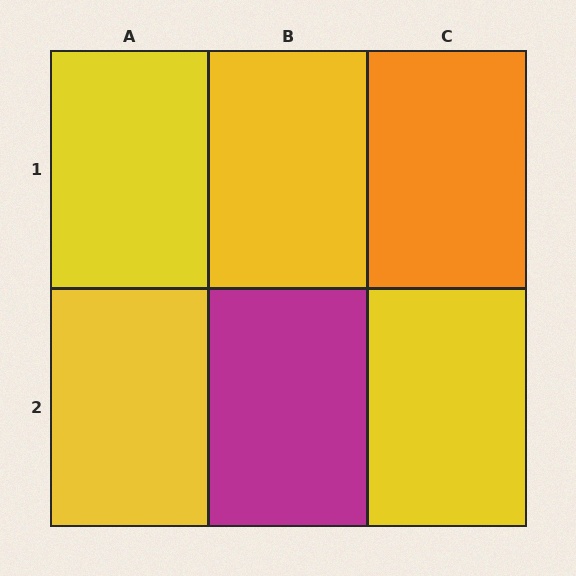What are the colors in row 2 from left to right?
Yellow, magenta, yellow.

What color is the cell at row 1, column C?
Orange.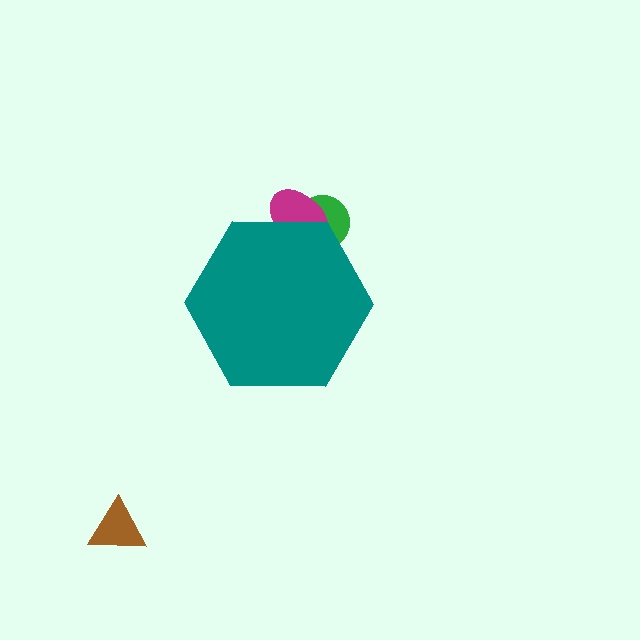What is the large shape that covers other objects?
A teal hexagon.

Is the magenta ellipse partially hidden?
Yes, the magenta ellipse is partially hidden behind the teal hexagon.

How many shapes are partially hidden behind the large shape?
2 shapes are partially hidden.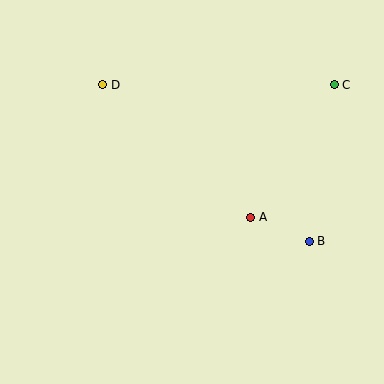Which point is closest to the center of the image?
Point A at (251, 217) is closest to the center.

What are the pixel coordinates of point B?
Point B is at (309, 241).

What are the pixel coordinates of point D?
Point D is at (103, 85).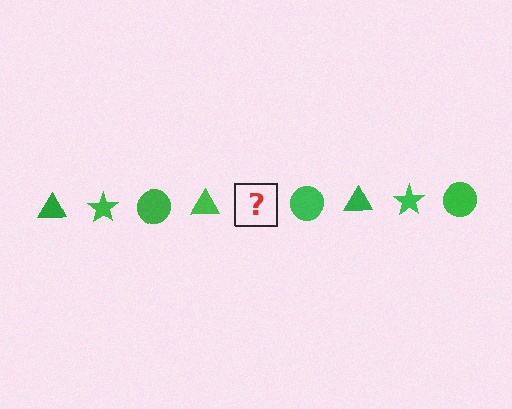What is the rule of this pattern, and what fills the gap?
The rule is that the pattern cycles through triangle, star, circle shapes in green. The gap should be filled with a green star.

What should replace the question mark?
The question mark should be replaced with a green star.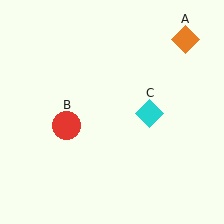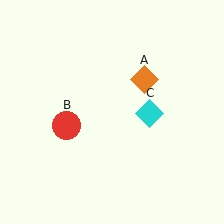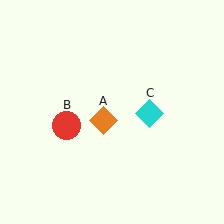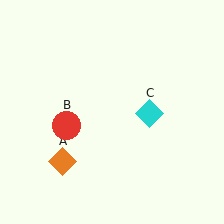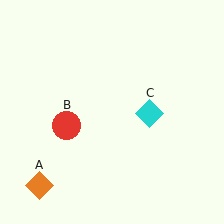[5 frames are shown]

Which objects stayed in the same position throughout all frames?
Red circle (object B) and cyan diamond (object C) remained stationary.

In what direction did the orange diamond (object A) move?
The orange diamond (object A) moved down and to the left.